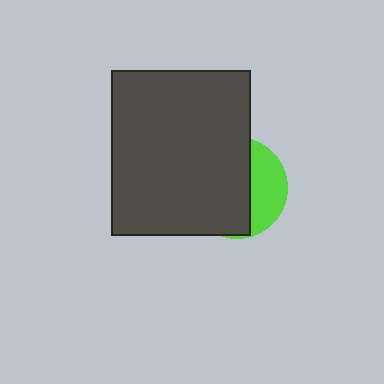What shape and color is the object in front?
The object in front is a dark gray rectangle.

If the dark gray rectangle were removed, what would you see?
You would see the complete lime circle.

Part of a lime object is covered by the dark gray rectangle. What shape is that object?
It is a circle.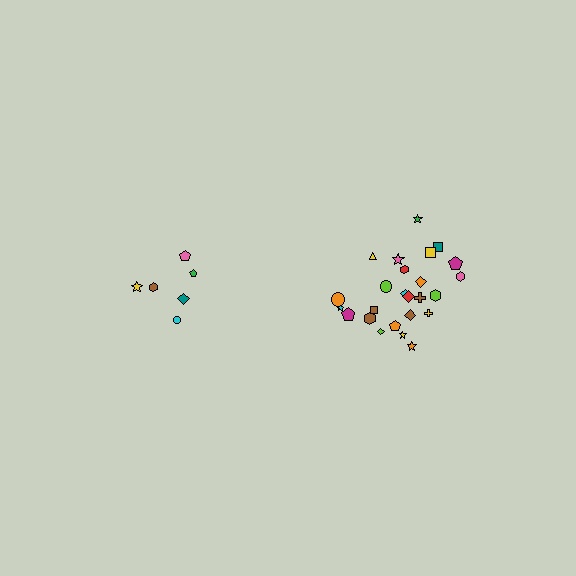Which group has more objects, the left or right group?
The right group.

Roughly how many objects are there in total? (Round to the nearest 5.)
Roughly 30 objects in total.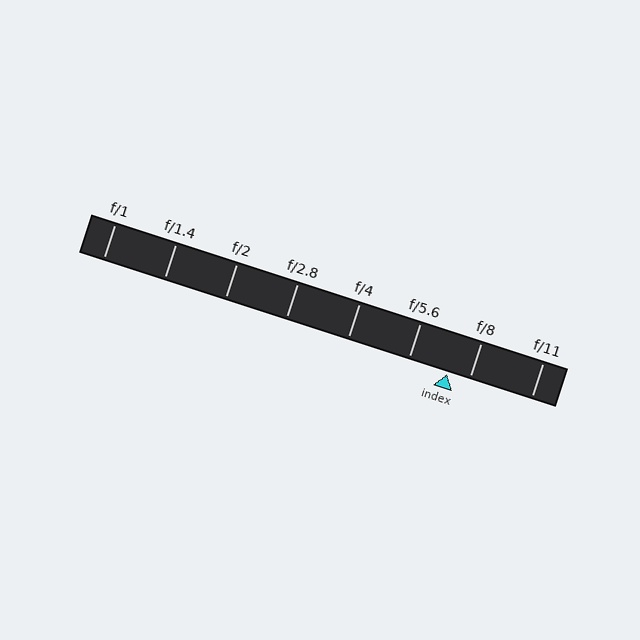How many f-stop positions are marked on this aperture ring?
There are 8 f-stop positions marked.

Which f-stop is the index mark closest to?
The index mark is closest to f/8.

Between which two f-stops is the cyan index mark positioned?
The index mark is between f/5.6 and f/8.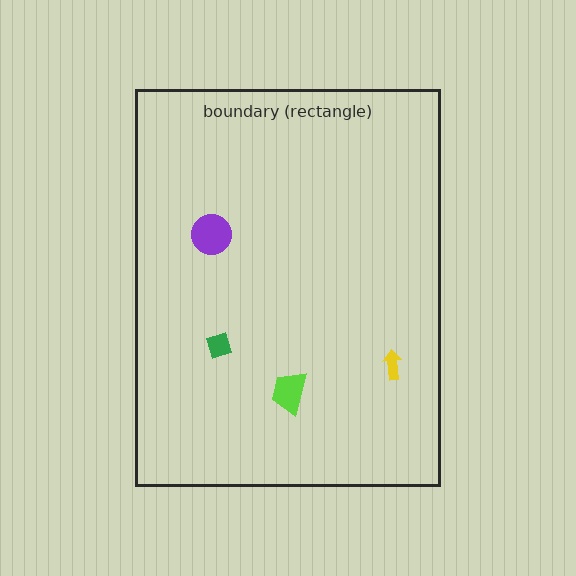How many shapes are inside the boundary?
4 inside, 0 outside.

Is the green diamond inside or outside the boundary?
Inside.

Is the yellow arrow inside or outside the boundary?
Inside.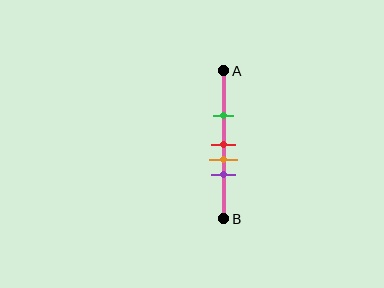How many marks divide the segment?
There are 4 marks dividing the segment.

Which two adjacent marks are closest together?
The red and orange marks are the closest adjacent pair.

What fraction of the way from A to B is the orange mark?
The orange mark is approximately 60% (0.6) of the way from A to B.